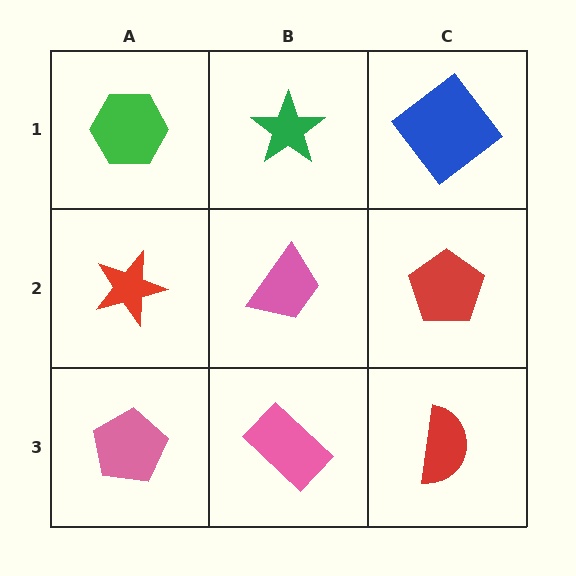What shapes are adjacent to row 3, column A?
A red star (row 2, column A), a pink rectangle (row 3, column B).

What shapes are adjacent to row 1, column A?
A red star (row 2, column A), a green star (row 1, column B).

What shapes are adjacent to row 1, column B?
A pink trapezoid (row 2, column B), a green hexagon (row 1, column A), a blue diamond (row 1, column C).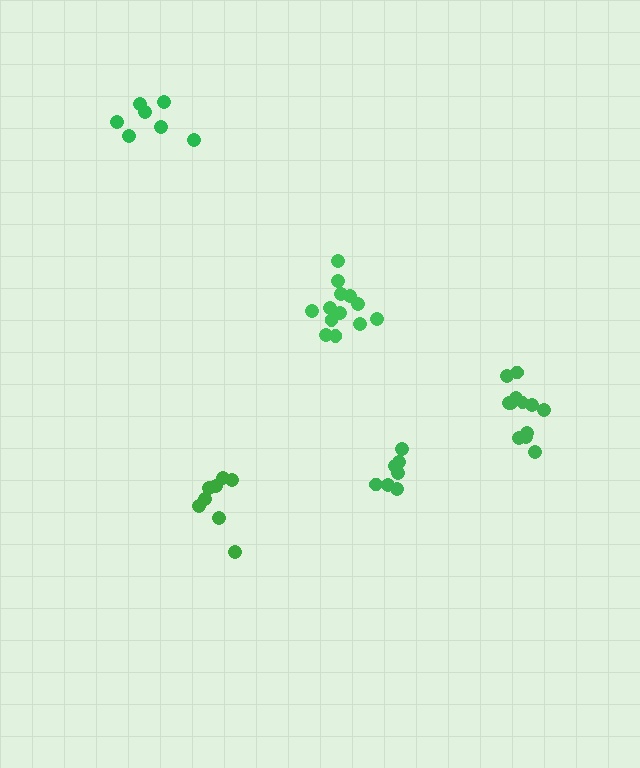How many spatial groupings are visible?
There are 5 spatial groupings.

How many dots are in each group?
Group 1: 7 dots, Group 2: 12 dots, Group 3: 13 dots, Group 4: 7 dots, Group 5: 8 dots (47 total).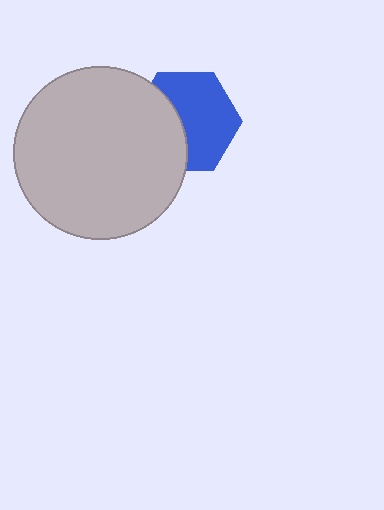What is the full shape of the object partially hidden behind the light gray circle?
The partially hidden object is a blue hexagon.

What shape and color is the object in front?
The object in front is a light gray circle.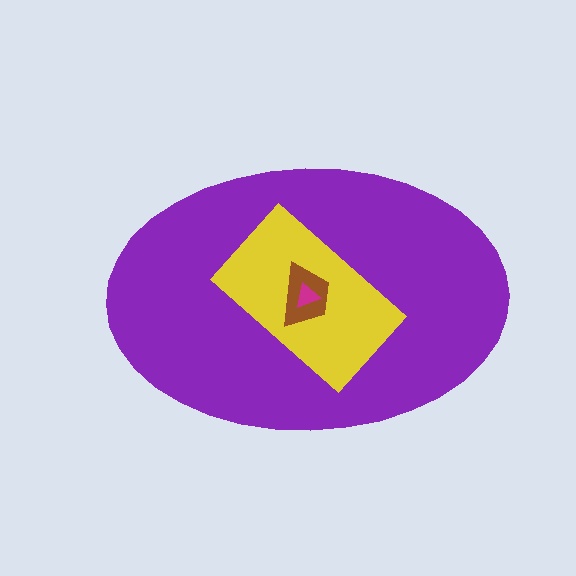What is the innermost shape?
The magenta triangle.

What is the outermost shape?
The purple ellipse.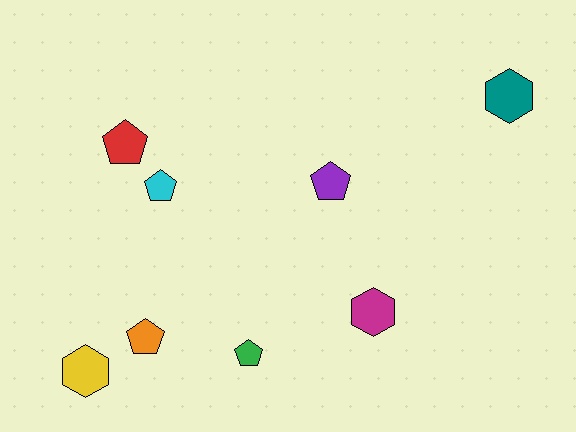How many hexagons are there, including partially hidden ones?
There are 3 hexagons.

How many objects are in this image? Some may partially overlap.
There are 8 objects.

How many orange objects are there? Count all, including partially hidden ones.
There is 1 orange object.